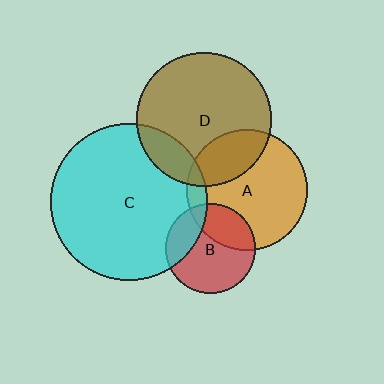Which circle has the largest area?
Circle C (cyan).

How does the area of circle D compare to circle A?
Approximately 1.2 times.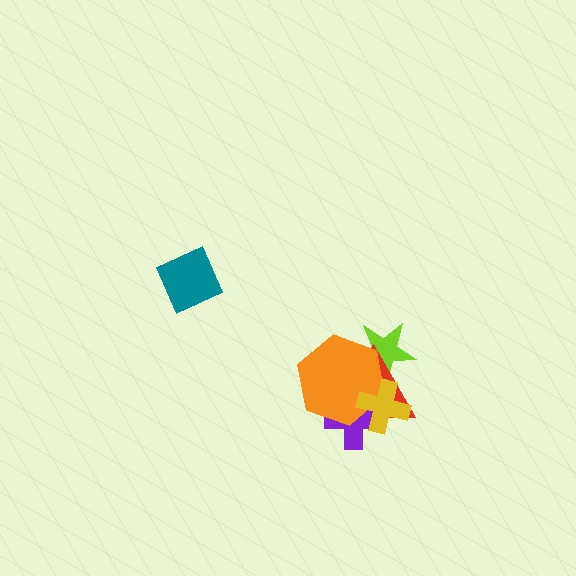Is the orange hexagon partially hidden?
Yes, it is partially covered by another shape.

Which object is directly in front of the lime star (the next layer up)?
The red triangle is directly in front of the lime star.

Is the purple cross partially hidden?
Yes, it is partially covered by another shape.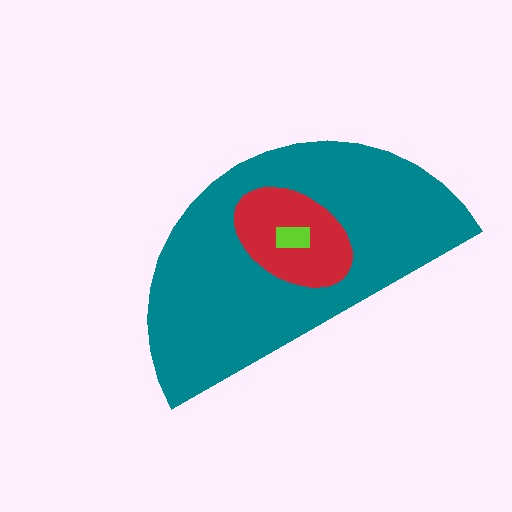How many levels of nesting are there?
3.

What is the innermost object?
The lime rectangle.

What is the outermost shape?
The teal semicircle.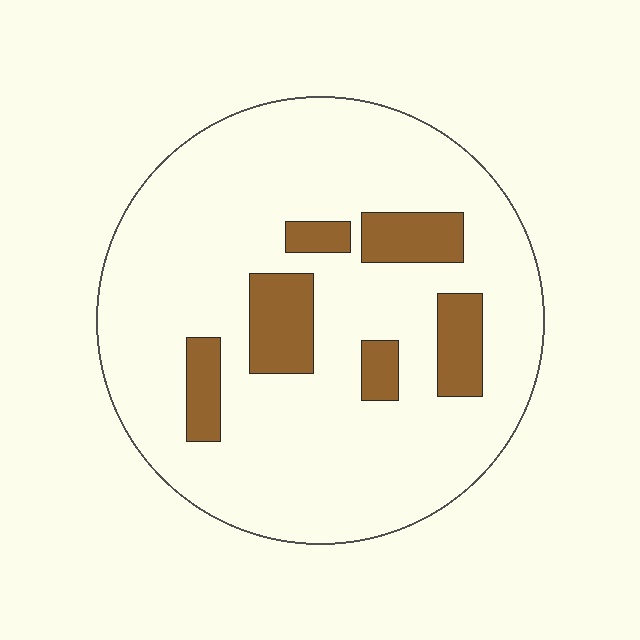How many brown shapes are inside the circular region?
6.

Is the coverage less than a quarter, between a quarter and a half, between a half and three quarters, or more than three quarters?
Less than a quarter.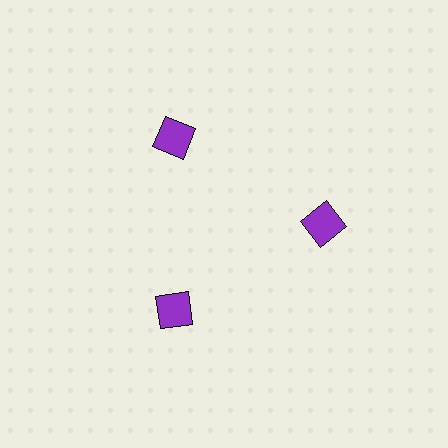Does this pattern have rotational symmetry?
Yes, this pattern has 3-fold rotational symmetry. It looks the same after rotating 120 degrees around the center.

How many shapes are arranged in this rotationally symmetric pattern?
There are 3 shapes, arranged in 3 groups of 1.